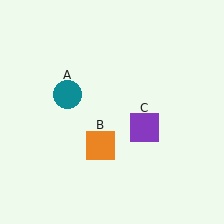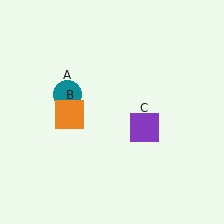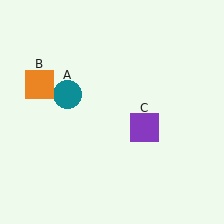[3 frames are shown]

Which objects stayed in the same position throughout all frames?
Teal circle (object A) and purple square (object C) remained stationary.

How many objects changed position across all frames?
1 object changed position: orange square (object B).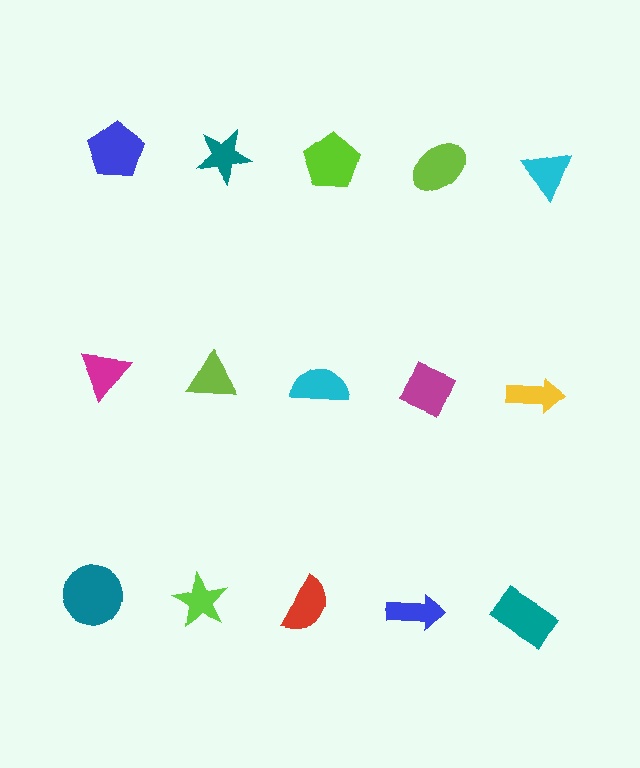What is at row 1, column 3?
A lime pentagon.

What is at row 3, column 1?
A teal circle.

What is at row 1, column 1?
A blue pentagon.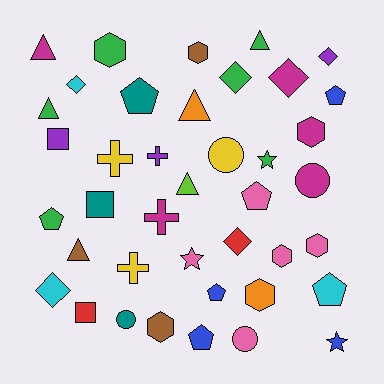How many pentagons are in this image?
There are 7 pentagons.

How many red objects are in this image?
There are 2 red objects.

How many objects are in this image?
There are 40 objects.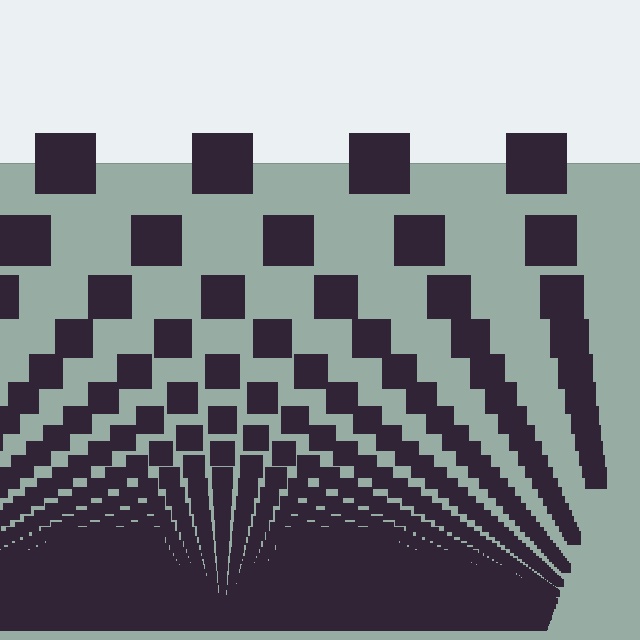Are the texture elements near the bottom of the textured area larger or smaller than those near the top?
Smaller. The gradient is inverted — elements near the bottom are smaller and denser.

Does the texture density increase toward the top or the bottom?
Density increases toward the bottom.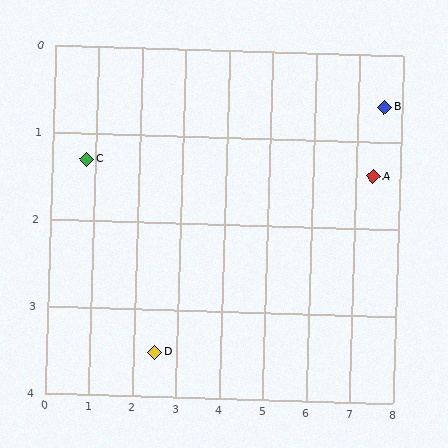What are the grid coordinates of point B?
Point B is at approximately (7.6, 0.6).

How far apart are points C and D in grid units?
Points C and D are about 2.8 grid units apart.